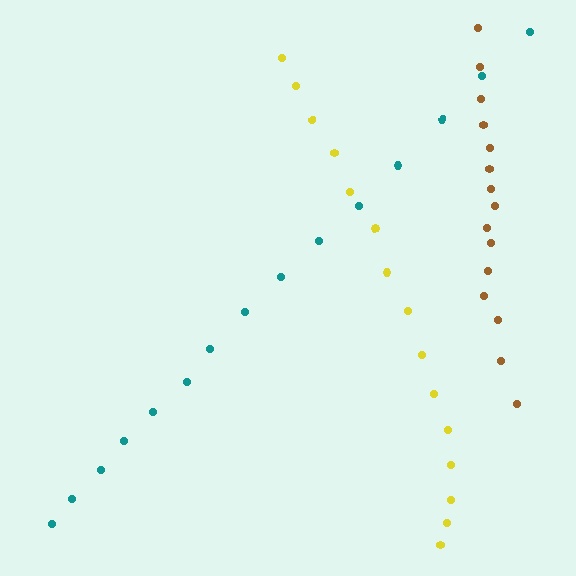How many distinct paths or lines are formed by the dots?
There are 3 distinct paths.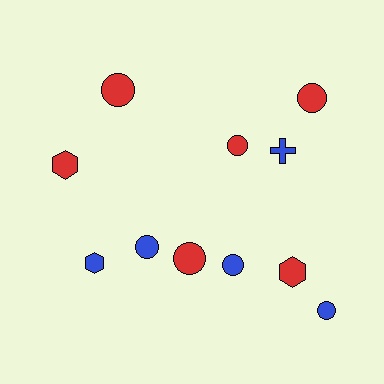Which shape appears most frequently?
Circle, with 7 objects.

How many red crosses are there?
There are no red crosses.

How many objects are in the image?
There are 11 objects.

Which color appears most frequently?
Red, with 6 objects.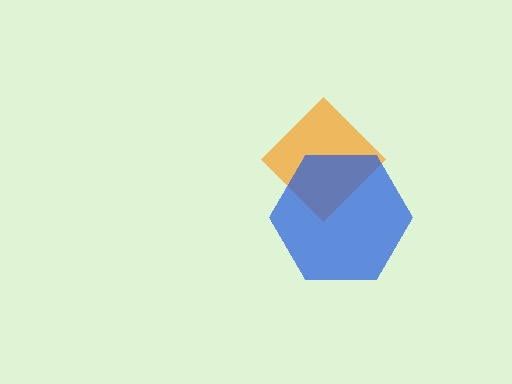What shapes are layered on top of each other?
The layered shapes are: an orange diamond, a blue hexagon.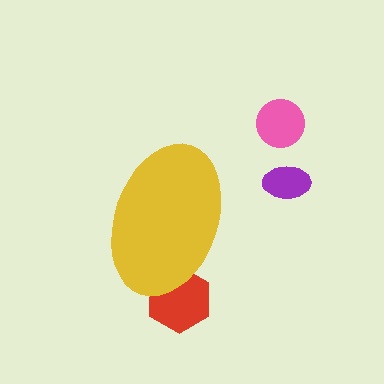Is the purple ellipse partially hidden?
No, the purple ellipse is fully visible.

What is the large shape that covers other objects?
A yellow ellipse.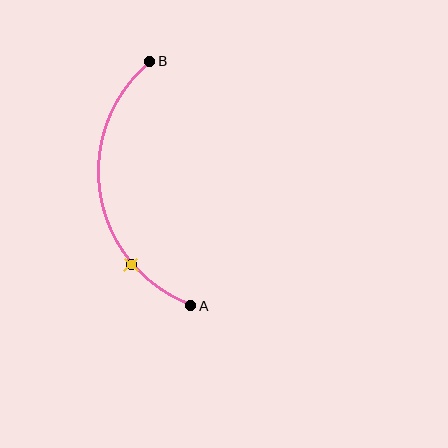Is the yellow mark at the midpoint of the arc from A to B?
No. The yellow mark lies on the arc but is closer to endpoint A. The arc midpoint would be at the point on the curve equidistant along the arc from both A and B.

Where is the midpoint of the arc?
The arc midpoint is the point on the curve farthest from the straight line joining A and B. It sits to the left of that line.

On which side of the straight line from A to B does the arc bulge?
The arc bulges to the left of the straight line connecting A and B.